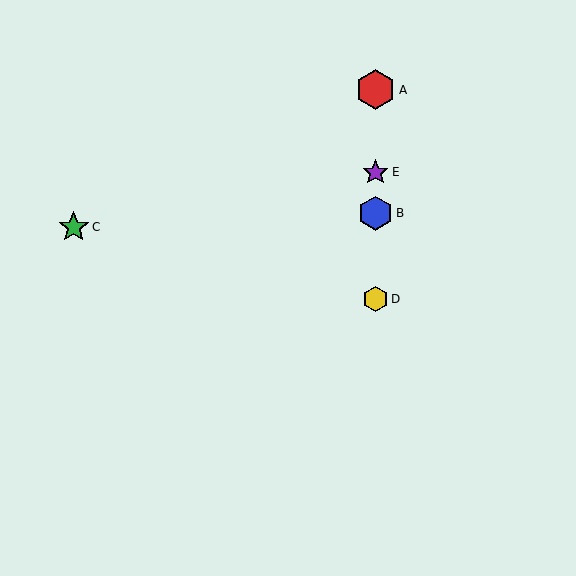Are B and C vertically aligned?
No, B is at x≈376 and C is at x≈74.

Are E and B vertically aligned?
Yes, both are at x≈376.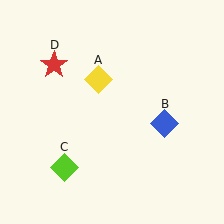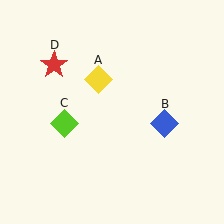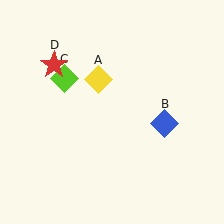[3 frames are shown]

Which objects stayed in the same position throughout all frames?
Yellow diamond (object A) and blue diamond (object B) and red star (object D) remained stationary.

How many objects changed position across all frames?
1 object changed position: lime diamond (object C).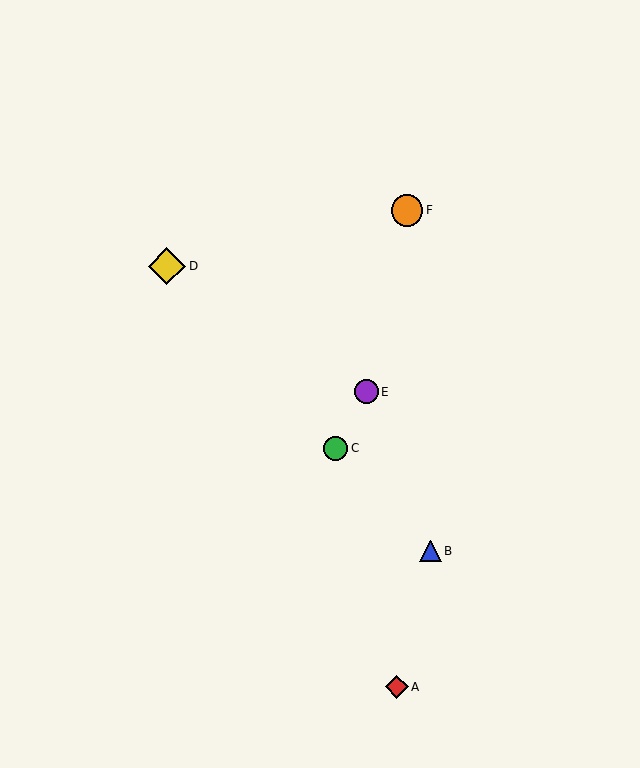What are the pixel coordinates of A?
Object A is at (397, 687).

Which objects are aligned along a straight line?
Objects B, C, D are aligned along a straight line.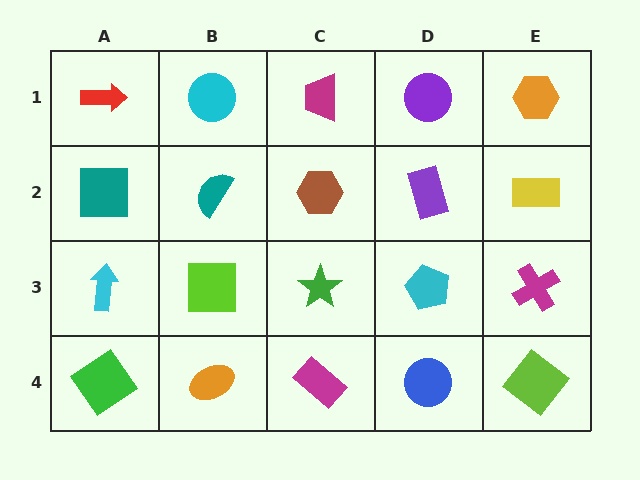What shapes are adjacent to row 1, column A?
A teal square (row 2, column A), a cyan circle (row 1, column B).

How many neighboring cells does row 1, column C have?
3.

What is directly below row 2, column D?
A cyan pentagon.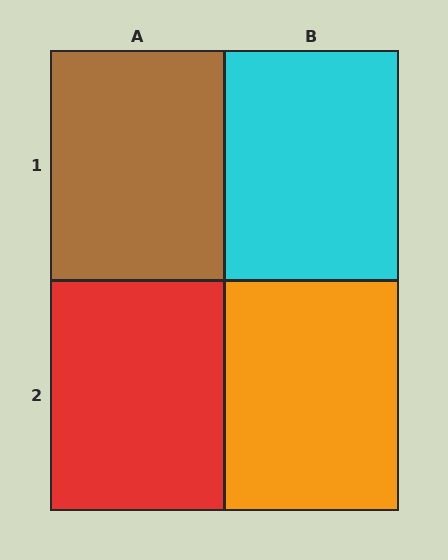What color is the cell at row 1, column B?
Cyan.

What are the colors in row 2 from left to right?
Red, orange.